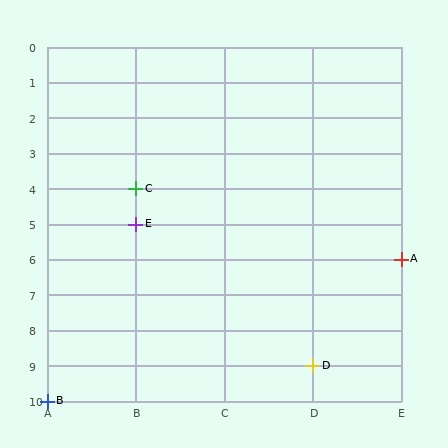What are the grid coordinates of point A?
Point A is at grid coordinates (E, 6).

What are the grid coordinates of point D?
Point D is at grid coordinates (D, 9).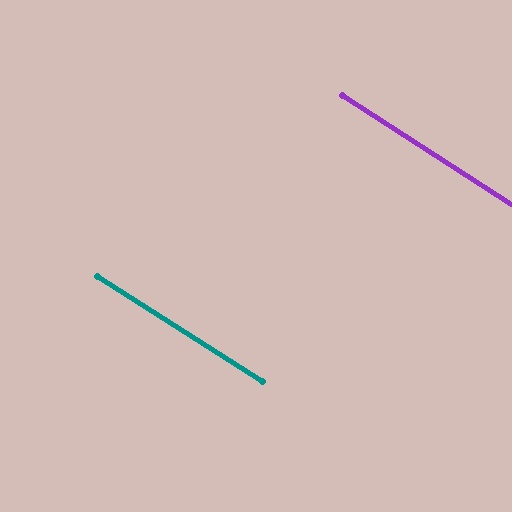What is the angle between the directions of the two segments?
Approximately 0 degrees.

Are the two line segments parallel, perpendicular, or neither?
Parallel — their directions differ by only 0.4°.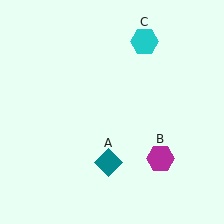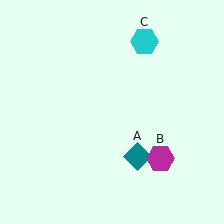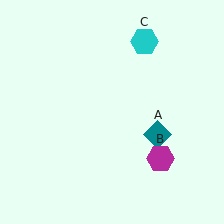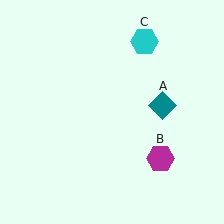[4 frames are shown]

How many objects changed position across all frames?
1 object changed position: teal diamond (object A).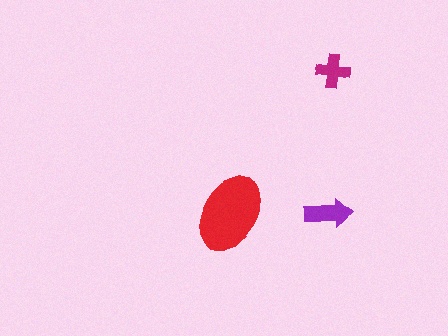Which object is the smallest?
The magenta cross.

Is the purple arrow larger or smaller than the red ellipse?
Smaller.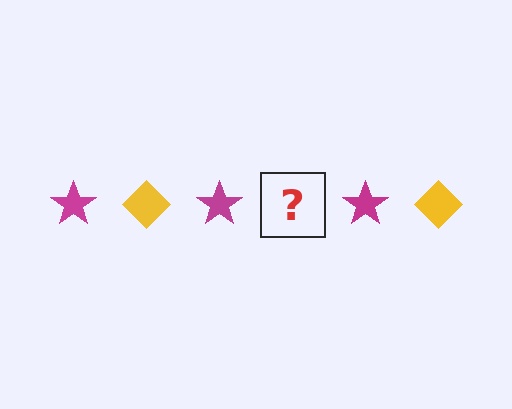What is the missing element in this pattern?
The missing element is a yellow diamond.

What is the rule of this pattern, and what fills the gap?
The rule is that the pattern alternates between magenta star and yellow diamond. The gap should be filled with a yellow diamond.